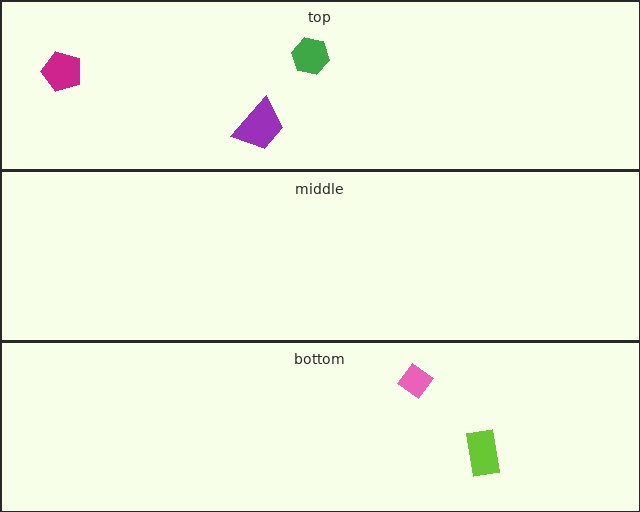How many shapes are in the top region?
3.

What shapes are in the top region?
The purple trapezoid, the magenta pentagon, the green hexagon.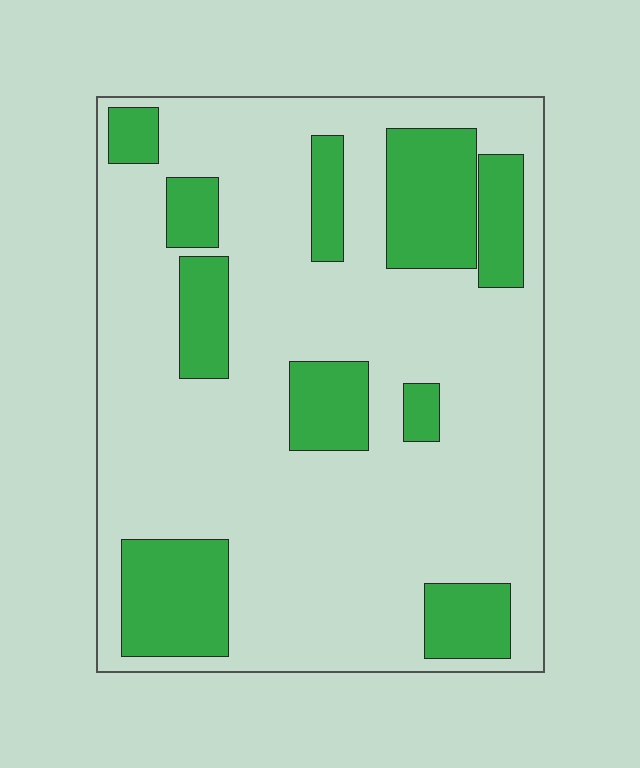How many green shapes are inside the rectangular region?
10.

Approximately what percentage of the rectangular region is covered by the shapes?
Approximately 25%.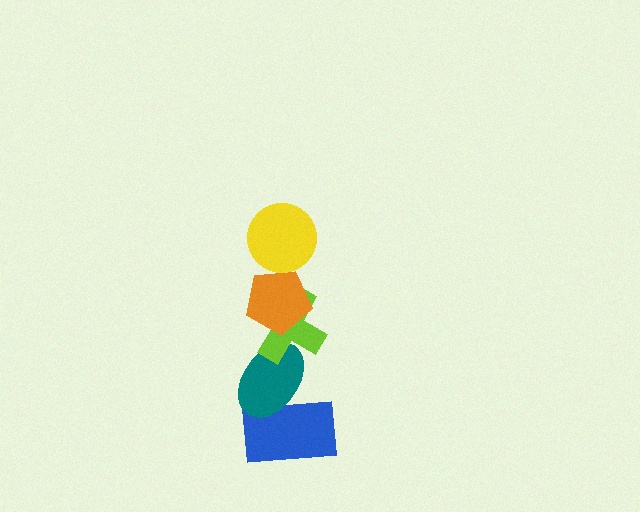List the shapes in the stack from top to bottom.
From top to bottom: the yellow circle, the orange pentagon, the lime cross, the teal ellipse, the blue rectangle.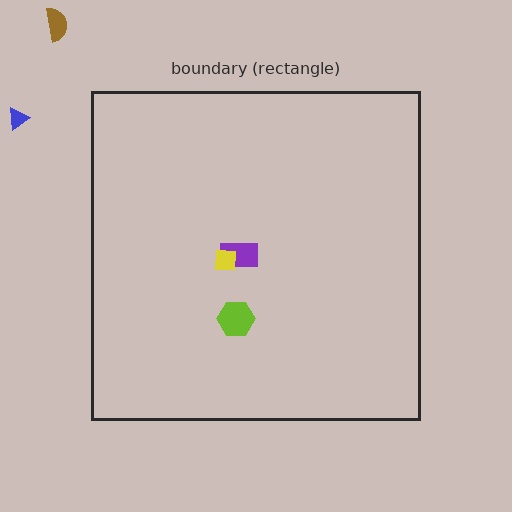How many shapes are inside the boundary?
3 inside, 2 outside.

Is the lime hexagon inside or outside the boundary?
Inside.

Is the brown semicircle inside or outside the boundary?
Outside.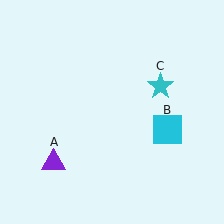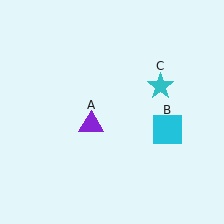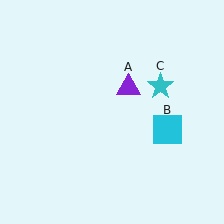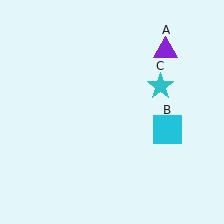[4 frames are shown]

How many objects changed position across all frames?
1 object changed position: purple triangle (object A).